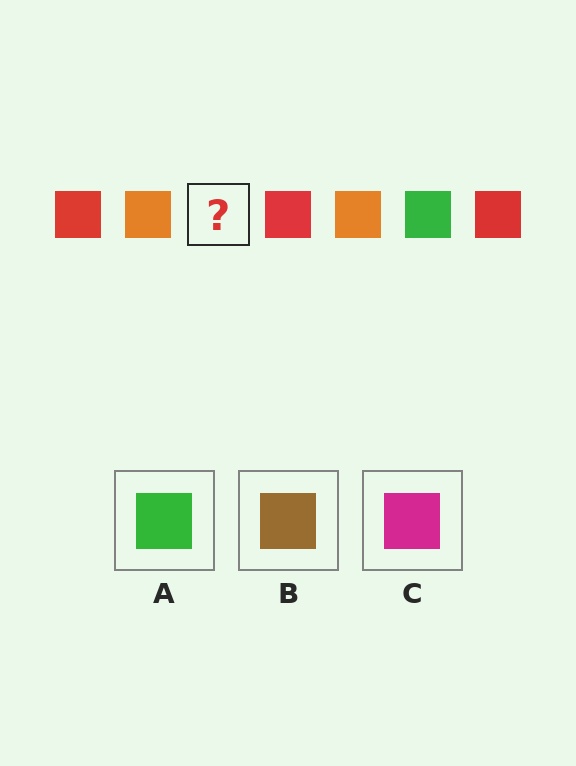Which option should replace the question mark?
Option A.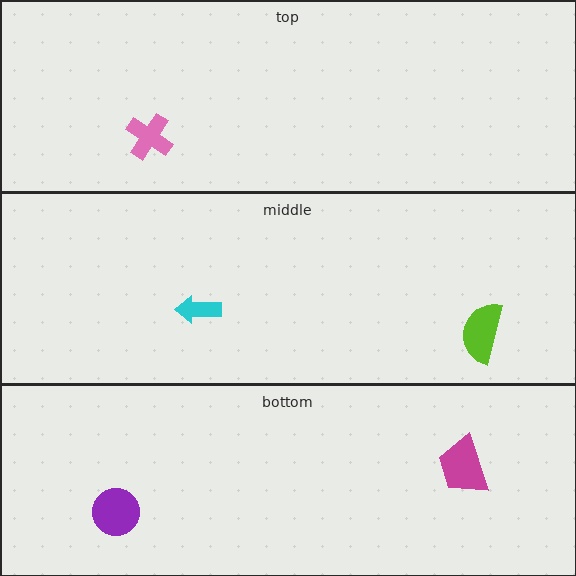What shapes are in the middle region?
The cyan arrow, the lime semicircle.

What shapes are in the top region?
The pink cross.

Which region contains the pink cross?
The top region.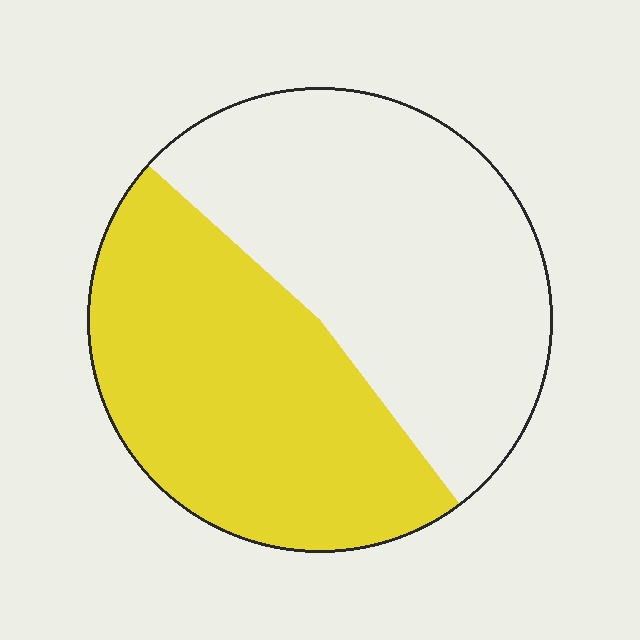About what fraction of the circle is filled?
About one half (1/2).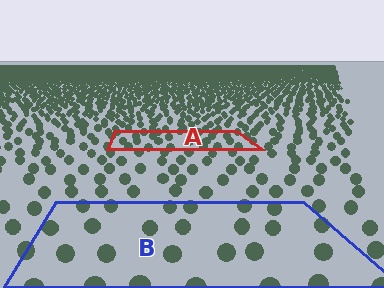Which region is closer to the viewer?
Region B is closer. The texture elements there are larger and more spread out.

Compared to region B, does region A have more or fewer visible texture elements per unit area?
Region A has more texture elements per unit area — they are packed more densely because it is farther away.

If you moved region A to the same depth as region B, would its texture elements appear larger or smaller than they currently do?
They would appear larger. At a closer depth, the same texture elements are projected at a bigger on-screen size.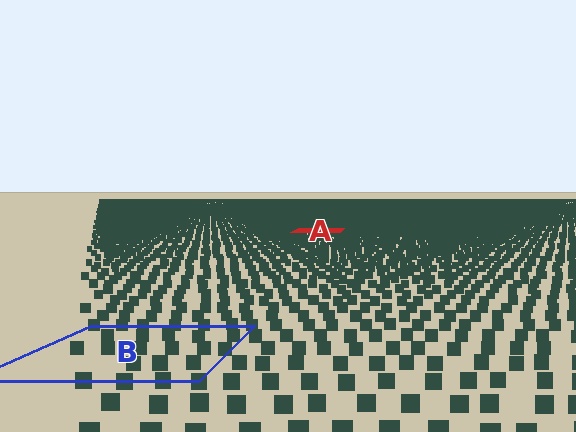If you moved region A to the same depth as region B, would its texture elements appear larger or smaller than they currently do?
They would appear larger. At a closer depth, the same texture elements are projected at a bigger on-screen size.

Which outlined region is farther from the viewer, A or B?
Region A is farther from the viewer — the texture elements inside it appear smaller and more densely packed.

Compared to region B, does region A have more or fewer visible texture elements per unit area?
Region A has more texture elements per unit area — they are packed more densely because it is farther away.